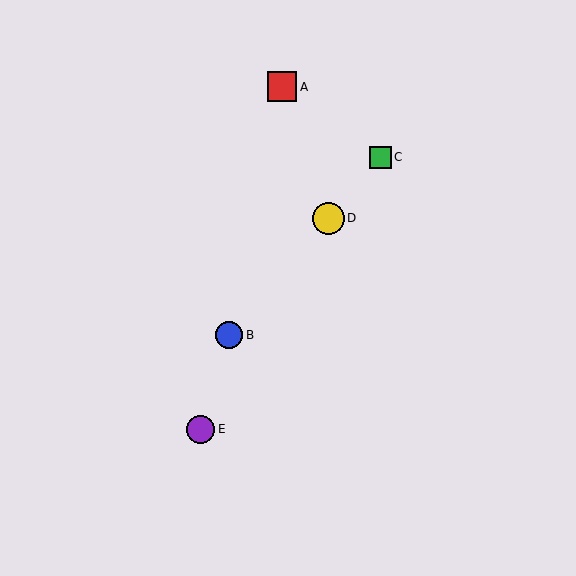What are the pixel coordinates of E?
Object E is at (201, 429).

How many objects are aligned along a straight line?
3 objects (B, C, D) are aligned along a straight line.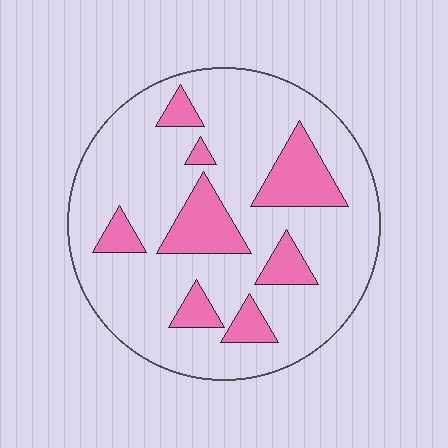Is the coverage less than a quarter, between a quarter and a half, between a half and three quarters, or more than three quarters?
Less than a quarter.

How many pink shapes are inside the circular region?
8.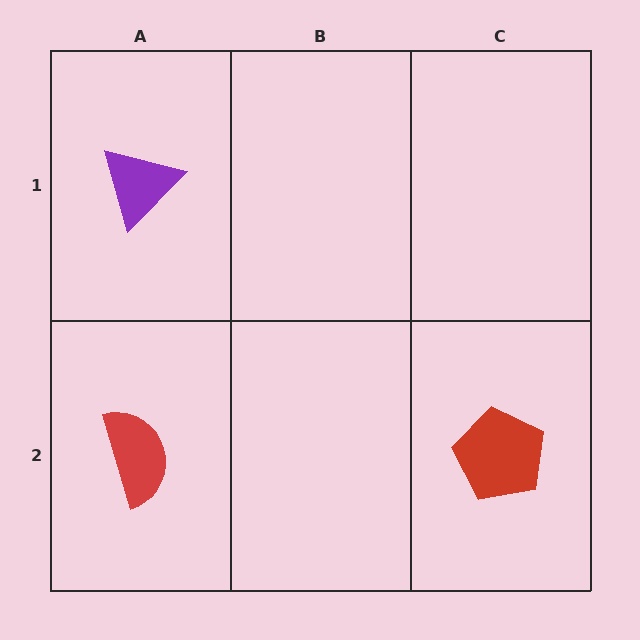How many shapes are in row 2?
2 shapes.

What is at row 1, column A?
A purple triangle.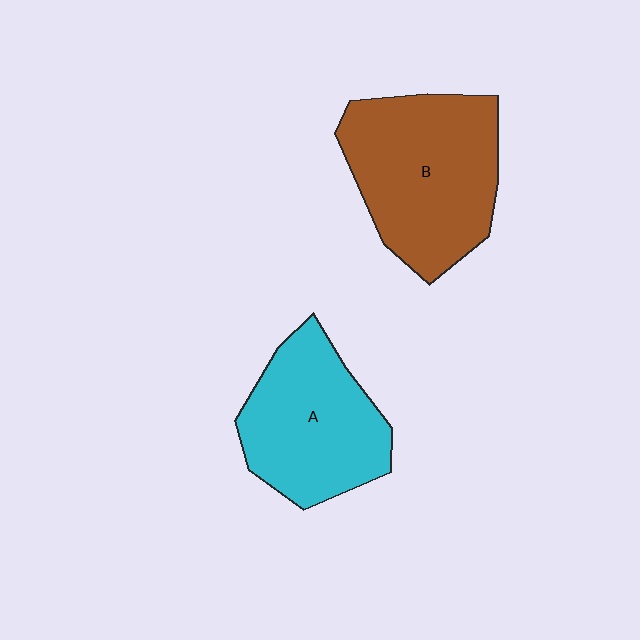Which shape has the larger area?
Shape B (brown).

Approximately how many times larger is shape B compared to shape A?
Approximately 1.2 times.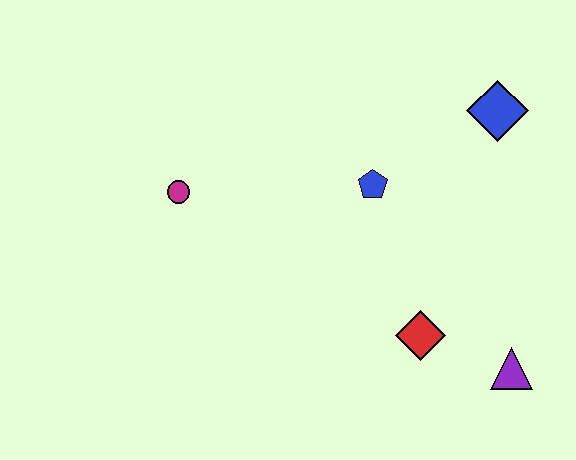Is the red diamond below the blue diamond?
Yes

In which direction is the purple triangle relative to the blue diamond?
The purple triangle is below the blue diamond.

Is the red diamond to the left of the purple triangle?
Yes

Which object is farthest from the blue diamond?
The magenta circle is farthest from the blue diamond.